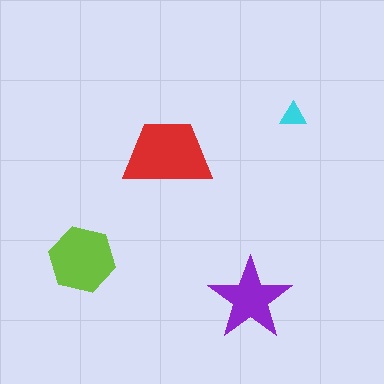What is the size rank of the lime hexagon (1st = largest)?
2nd.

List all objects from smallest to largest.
The cyan triangle, the purple star, the lime hexagon, the red trapezoid.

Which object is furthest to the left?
The lime hexagon is leftmost.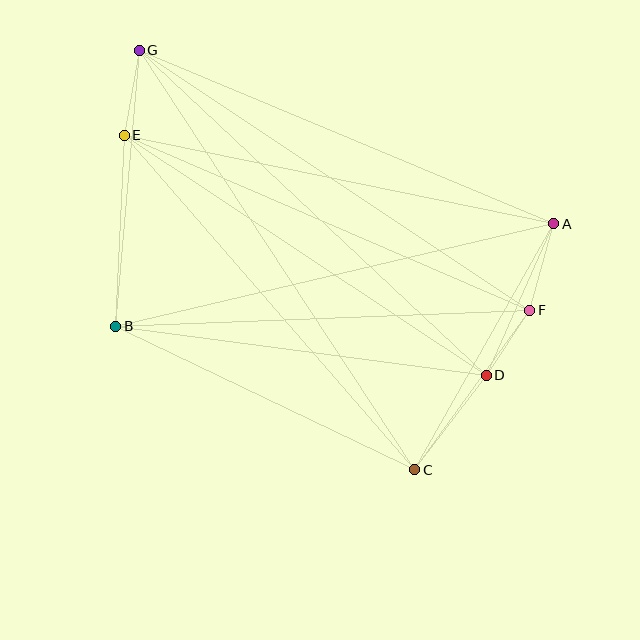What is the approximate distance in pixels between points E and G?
The distance between E and G is approximately 86 pixels.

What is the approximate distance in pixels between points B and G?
The distance between B and G is approximately 277 pixels.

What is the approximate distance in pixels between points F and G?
The distance between F and G is approximately 469 pixels.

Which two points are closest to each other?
Points D and F are closest to each other.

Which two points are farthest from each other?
Points C and G are farthest from each other.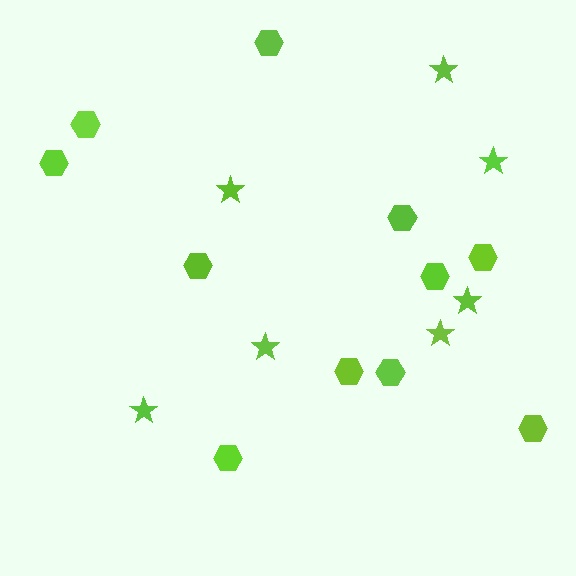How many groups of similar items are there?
There are 2 groups: one group of stars (7) and one group of hexagons (11).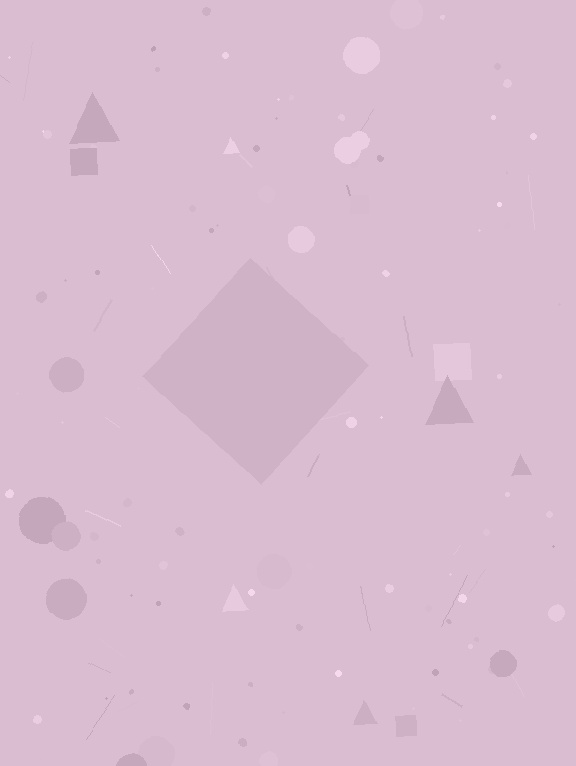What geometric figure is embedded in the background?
A diamond is embedded in the background.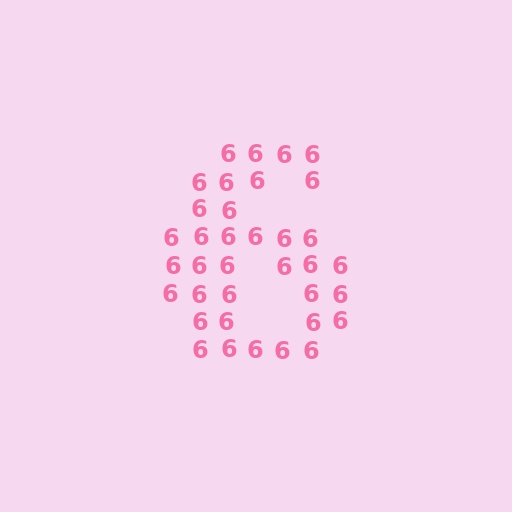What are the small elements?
The small elements are digit 6's.